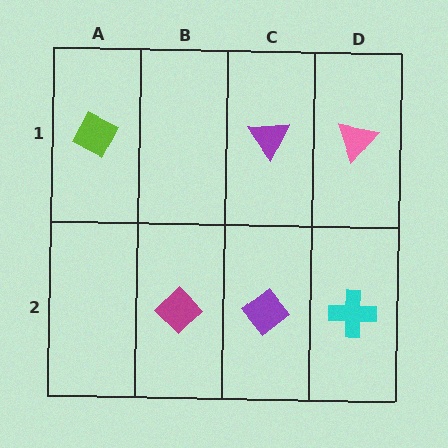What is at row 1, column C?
A purple triangle.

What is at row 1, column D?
A pink triangle.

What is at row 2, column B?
A magenta diamond.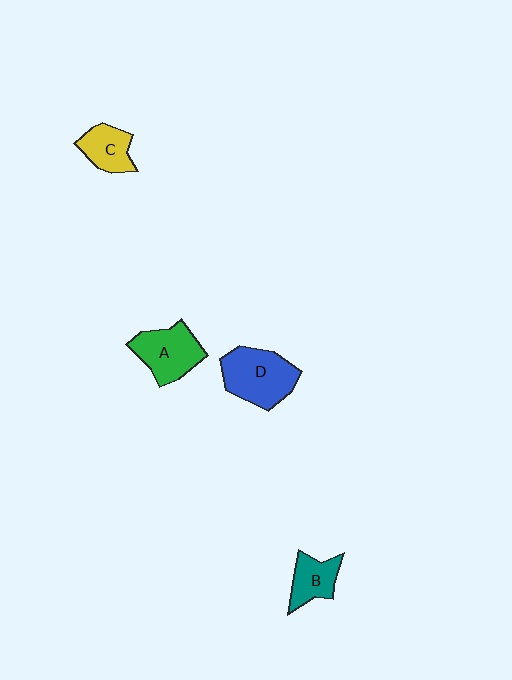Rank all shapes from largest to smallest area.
From largest to smallest: D (blue), A (green), B (teal), C (yellow).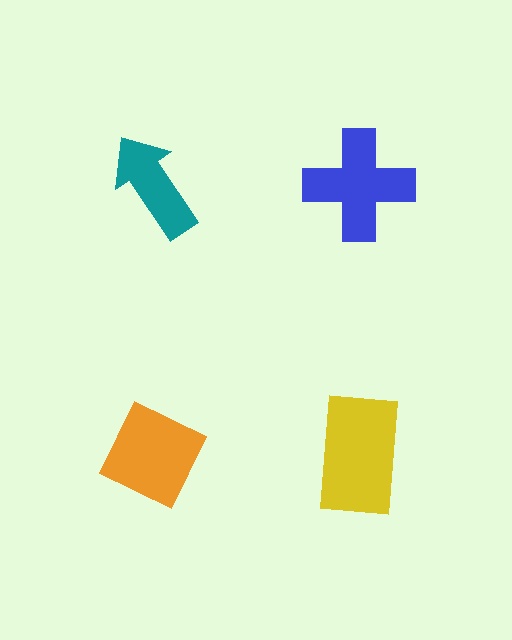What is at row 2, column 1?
An orange diamond.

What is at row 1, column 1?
A teal arrow.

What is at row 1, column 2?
A blue cross.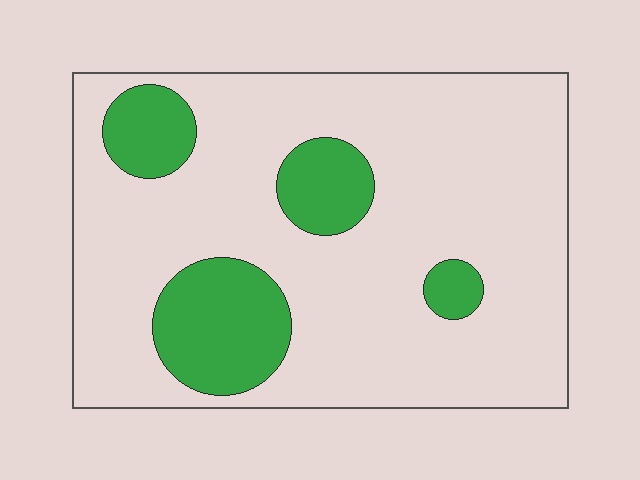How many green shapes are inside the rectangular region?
4.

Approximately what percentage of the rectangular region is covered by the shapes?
Approximately 20%.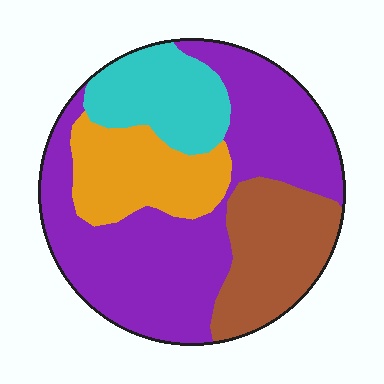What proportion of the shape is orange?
Orange takes up between a sixth and a third of the shape.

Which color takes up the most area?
Purple, at roughly 50%.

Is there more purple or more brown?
Purple.